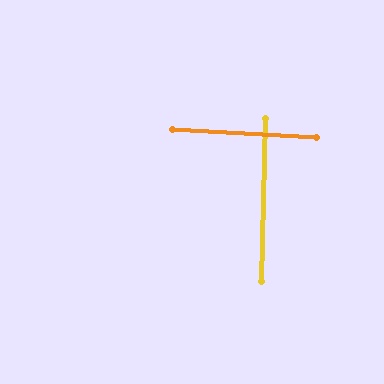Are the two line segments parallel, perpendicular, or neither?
Perpendicular — they meet at approximately 88°.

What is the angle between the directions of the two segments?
Approximately 88 degrees.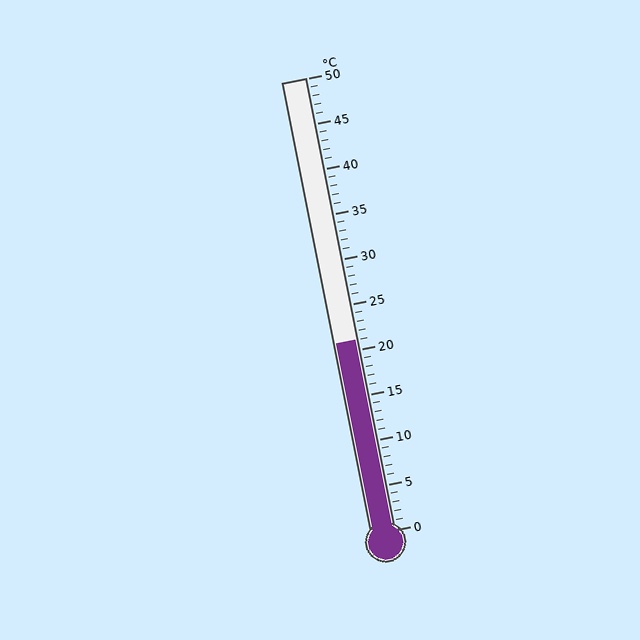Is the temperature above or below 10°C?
The temperature is above 10°C.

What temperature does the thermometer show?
The thermometer shows approximately 21°C.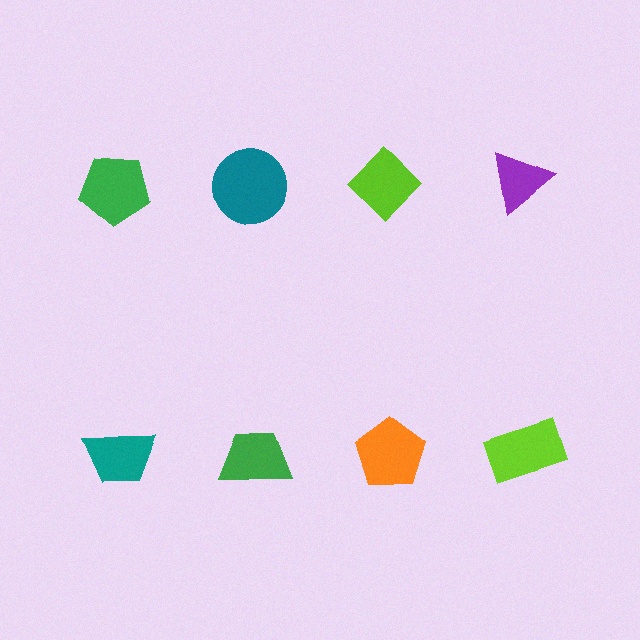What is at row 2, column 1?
A teal trapezoid.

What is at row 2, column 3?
An orange pentagon.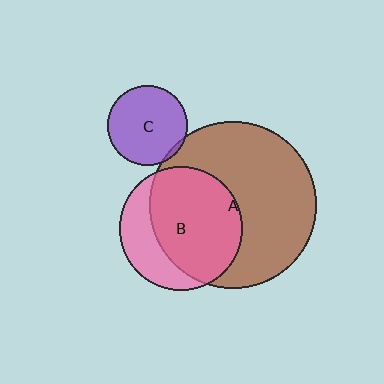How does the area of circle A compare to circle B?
Approximately 1.8 times.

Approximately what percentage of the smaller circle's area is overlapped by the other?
Approximately 70%.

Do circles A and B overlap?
Yes.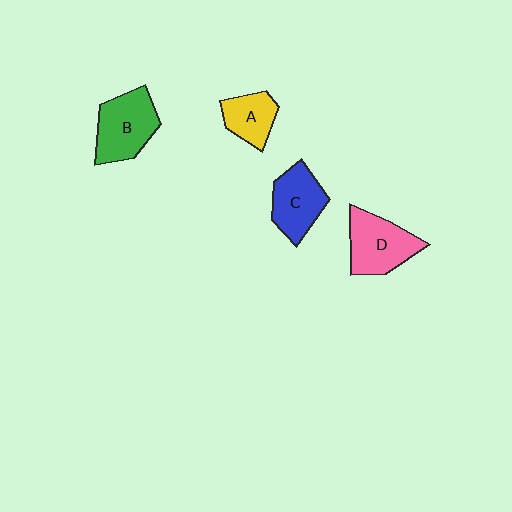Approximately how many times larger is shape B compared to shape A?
Approximately 1.6 times.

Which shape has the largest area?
Shape B (green).